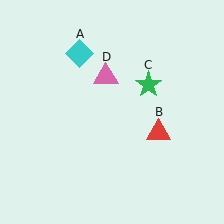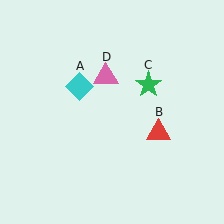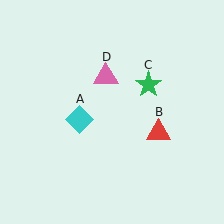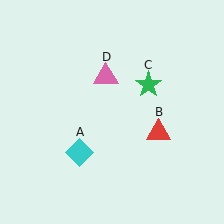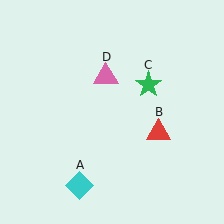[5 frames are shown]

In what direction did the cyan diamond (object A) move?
The cyan diamond (object A) moved down.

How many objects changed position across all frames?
1 object changed position: cyan diamond (object A).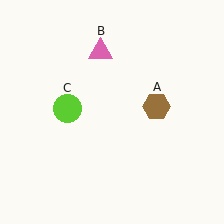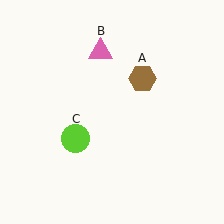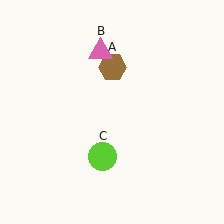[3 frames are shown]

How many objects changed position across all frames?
2 objects changed position: brown hexagon (object A), lime circle (object C).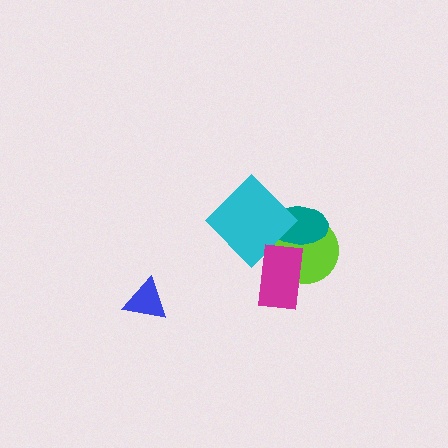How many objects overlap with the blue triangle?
0 objects overlap with the blue triangle.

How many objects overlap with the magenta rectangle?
2 objects overlap with the magenta rectangle.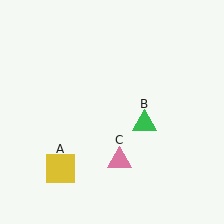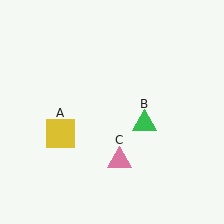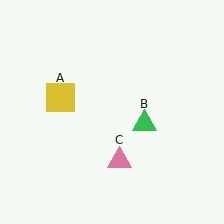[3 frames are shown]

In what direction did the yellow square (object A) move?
The yellow square (object A) moved up.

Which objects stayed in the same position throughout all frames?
Green triangle (object B) and pink triangle (object C) remained stationary.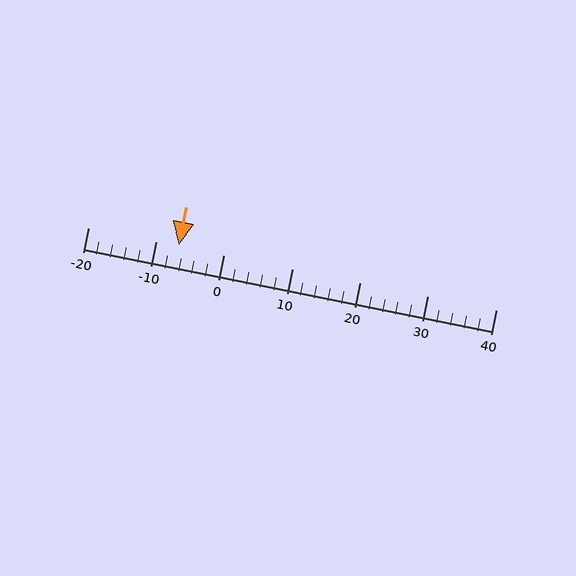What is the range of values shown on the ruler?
The ruler shows values from -20 to 40.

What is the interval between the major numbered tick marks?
The major tick marks are spaced 10 units apart.